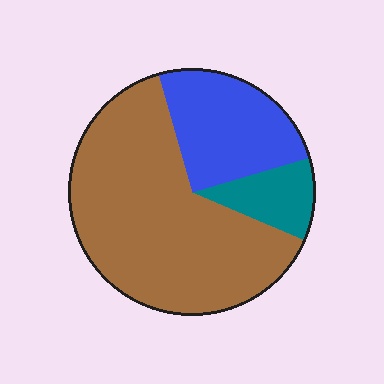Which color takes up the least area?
Teal, at roughly 10%.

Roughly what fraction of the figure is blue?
Blue takes up about one quarter (1/4) of the figure.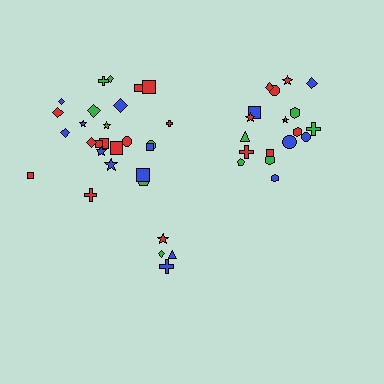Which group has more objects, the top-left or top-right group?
The top-left group.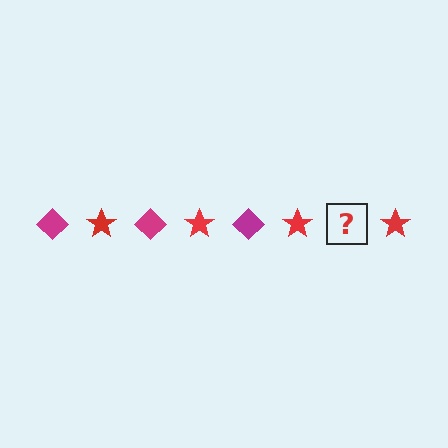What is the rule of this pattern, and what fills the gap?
The rule is that the pattern alternates between magenta diamond and red star. The gap should be filled with a magenta diamond.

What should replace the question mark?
The question mark should be replaced with a magenta diamond.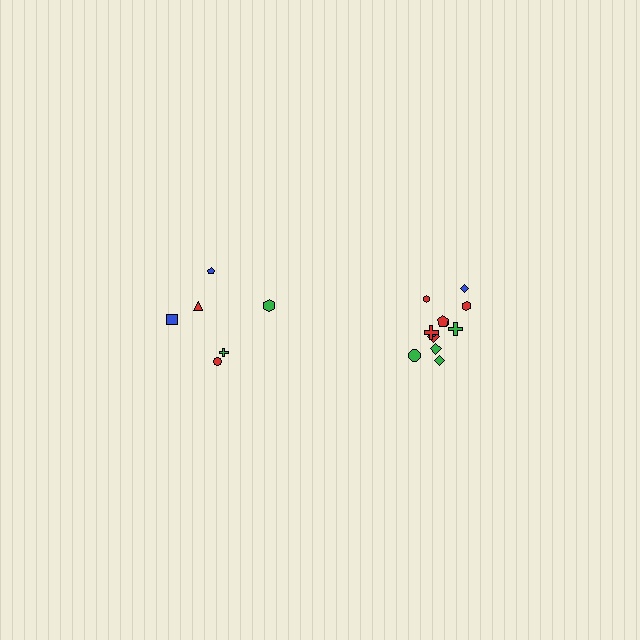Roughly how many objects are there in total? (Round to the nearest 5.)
Roughly 20 objects in total.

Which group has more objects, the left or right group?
The right group.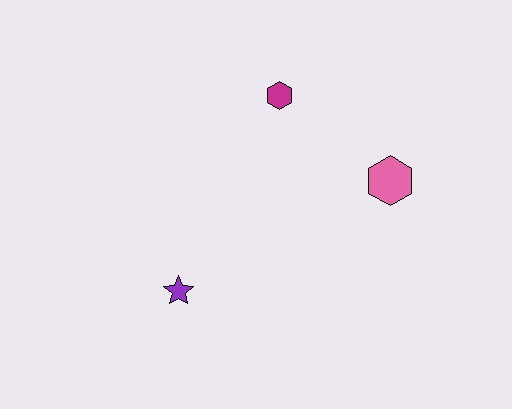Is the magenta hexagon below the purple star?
No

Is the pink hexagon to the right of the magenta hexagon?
Yes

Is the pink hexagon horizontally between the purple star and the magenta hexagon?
No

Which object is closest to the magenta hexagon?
The pink hexagon is closest to the magenta hexagon.